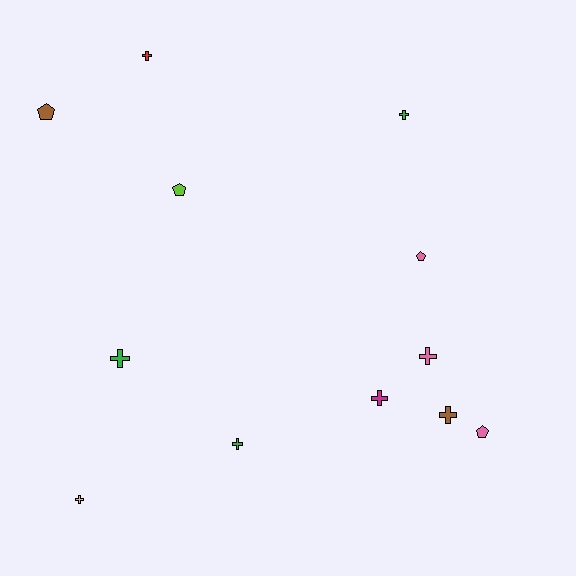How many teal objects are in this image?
There are no teal objects.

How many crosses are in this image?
There are 8 crosses.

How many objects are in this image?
There are 12 objects.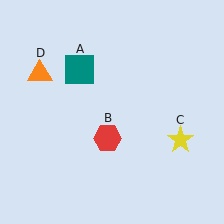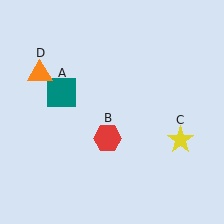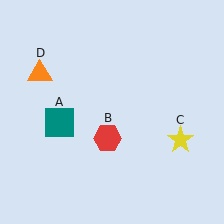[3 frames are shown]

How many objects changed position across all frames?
1 object changed position: teal square (object A).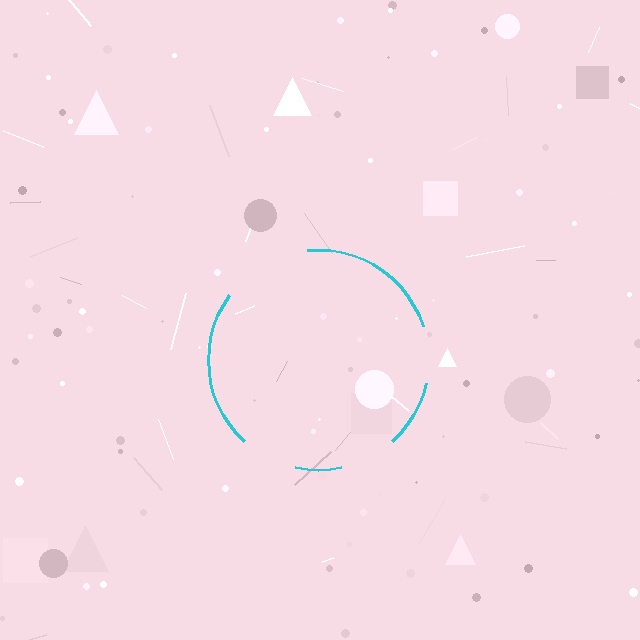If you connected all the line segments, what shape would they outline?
They would outline a circle.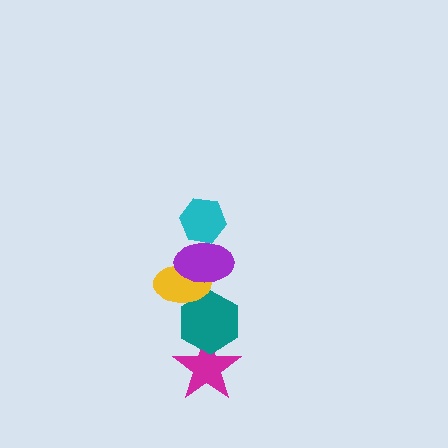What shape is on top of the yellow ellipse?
The purple ellipse is on top of the yellow ellipse.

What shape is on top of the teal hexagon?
The yellow ellipse is on top of the teal hexagon.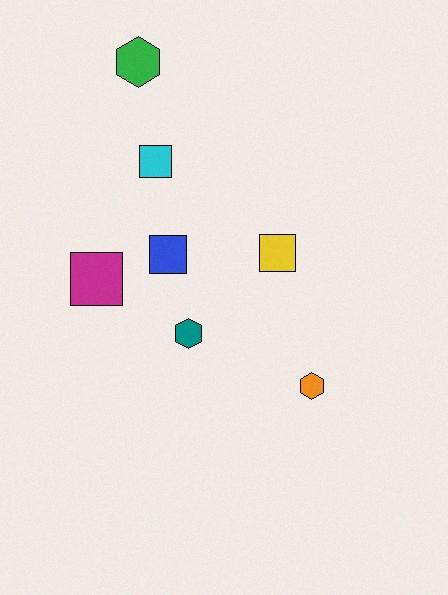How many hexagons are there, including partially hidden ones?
There are 3 hexagons.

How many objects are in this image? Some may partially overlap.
There are 7 objects.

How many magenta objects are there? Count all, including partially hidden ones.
There is 1 magenta object.